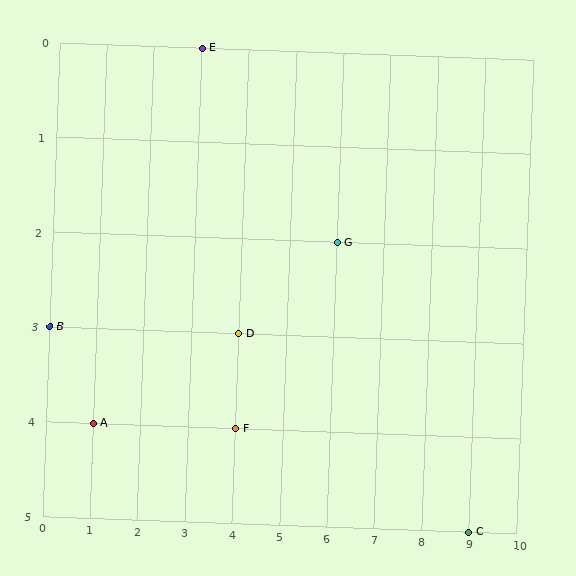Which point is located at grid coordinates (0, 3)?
Point B is at (0, 3).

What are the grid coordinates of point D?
Point D is at grid coordinates (4, 3).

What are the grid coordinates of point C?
Point C is at grid coordinates (9, 5).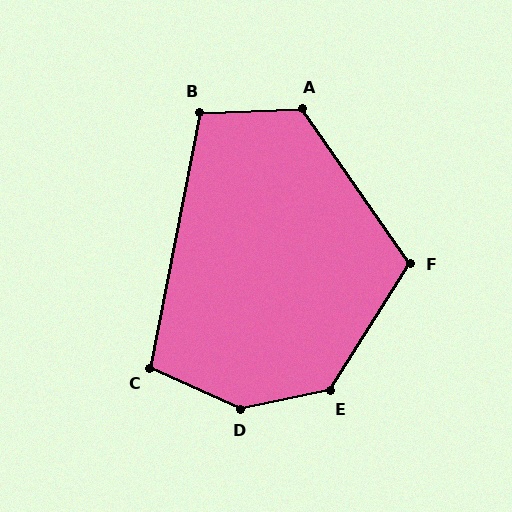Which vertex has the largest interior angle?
D, at approximately 144 degrees.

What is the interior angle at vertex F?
Approximately 113 degrees (obtuse).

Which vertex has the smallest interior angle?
B, at approximately 103 degrees.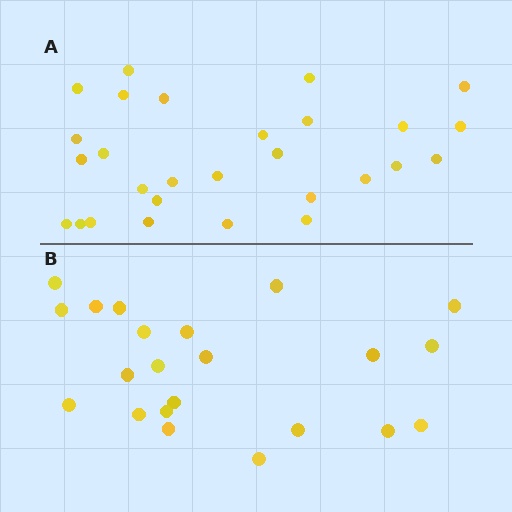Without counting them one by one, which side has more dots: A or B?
Region A (the top region) has more dots.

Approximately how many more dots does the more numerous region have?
Region A has about 6 more dots than region B.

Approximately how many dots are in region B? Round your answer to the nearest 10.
About 20 dots. (The exact count is 22, which rounds to 20.)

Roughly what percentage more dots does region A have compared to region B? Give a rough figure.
About 25% more.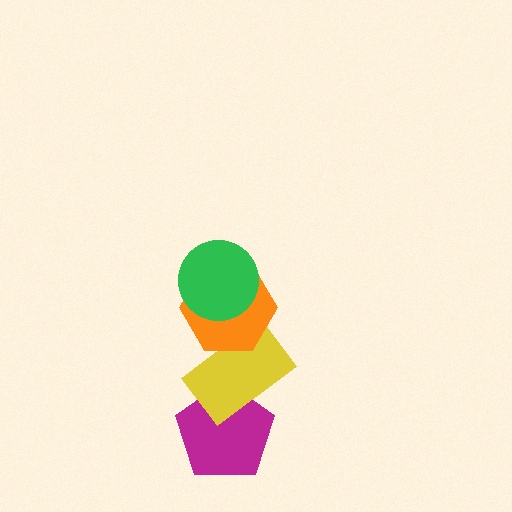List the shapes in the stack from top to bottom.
From top to bottom: the green circle, the orange hexagon, the yellow rectangle, the magenta pentagon.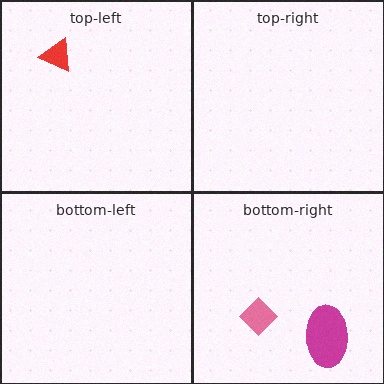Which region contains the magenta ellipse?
The bottom-right region.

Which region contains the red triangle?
The top-left region.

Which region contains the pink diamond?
The bottom-right region.